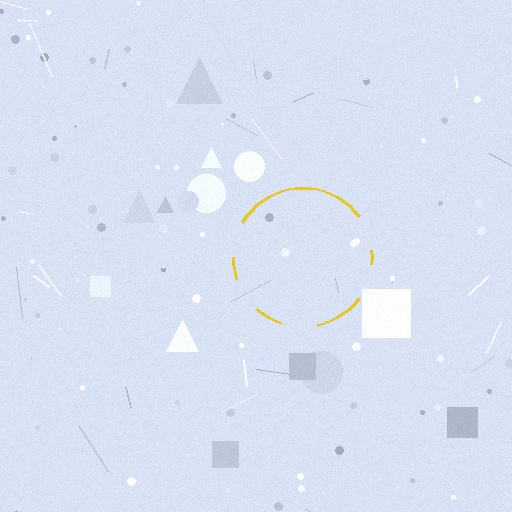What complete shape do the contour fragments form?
The contour fragments form a circle.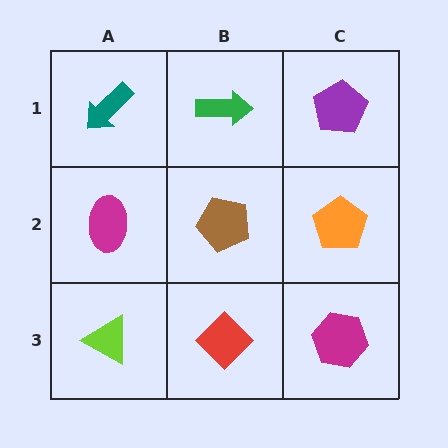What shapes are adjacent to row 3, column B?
A brown pentagon (row 2, column B), a lime triangle (row 3, column A), a magenta hexagon (row 3, column C).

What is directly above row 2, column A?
A teal arrow.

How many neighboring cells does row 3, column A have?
2.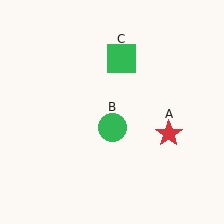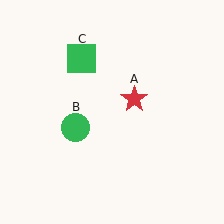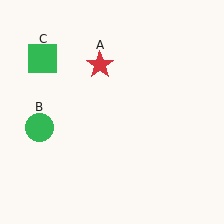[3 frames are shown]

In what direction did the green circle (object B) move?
The green circle (object B) moved left.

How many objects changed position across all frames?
3 objects changed position: red star (object A), green circle (object B), green square (object C).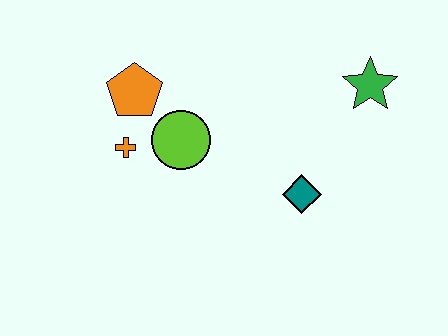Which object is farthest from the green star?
The orange cross is farthest from the green star.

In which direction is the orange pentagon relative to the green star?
The orange pentagon is to the left of the green star.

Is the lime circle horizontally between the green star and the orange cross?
Yes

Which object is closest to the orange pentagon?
The orange cross is closest to the orange pentagon.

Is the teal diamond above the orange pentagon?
No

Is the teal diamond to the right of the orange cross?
Yes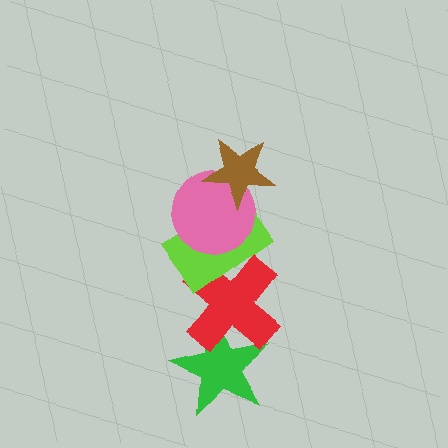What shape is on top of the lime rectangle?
The pink circle is on top of the lime rectangle.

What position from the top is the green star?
The green star is 5th from the top.